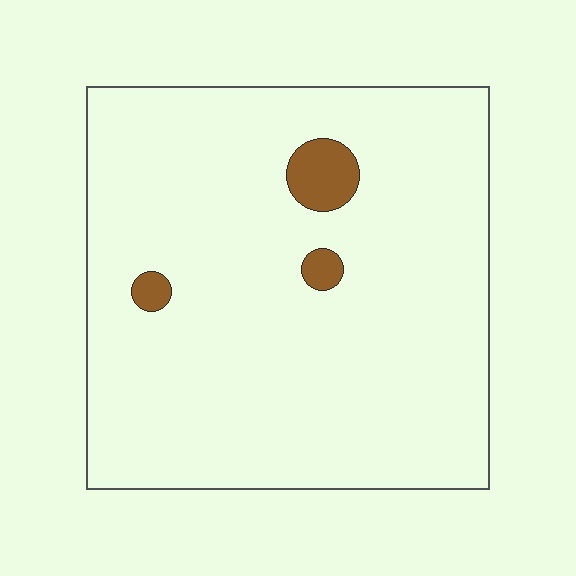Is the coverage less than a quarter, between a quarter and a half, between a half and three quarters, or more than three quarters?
Less than a quarter.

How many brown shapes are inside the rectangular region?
3.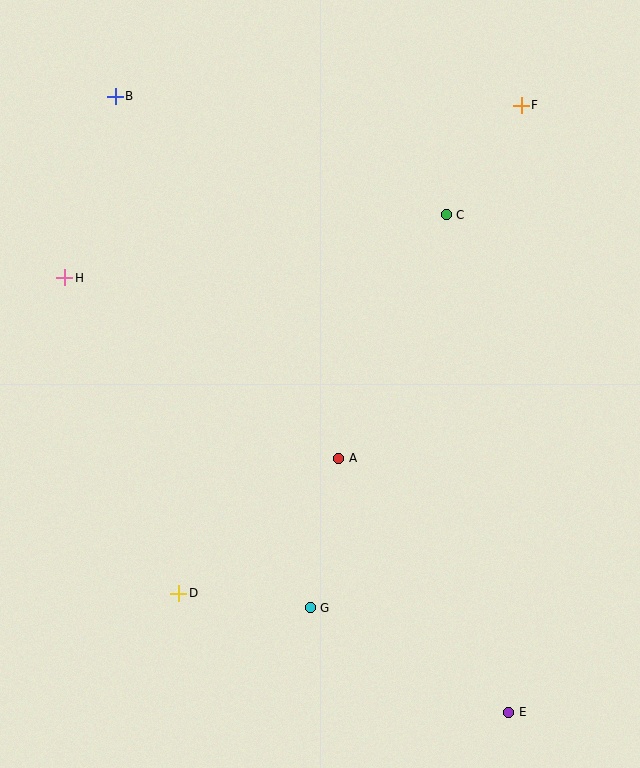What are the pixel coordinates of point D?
Point D is at (179, 593).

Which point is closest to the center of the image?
Point A at (338, 458) is closest to the center.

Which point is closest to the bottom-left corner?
Point D is closest to the bottom-left corner.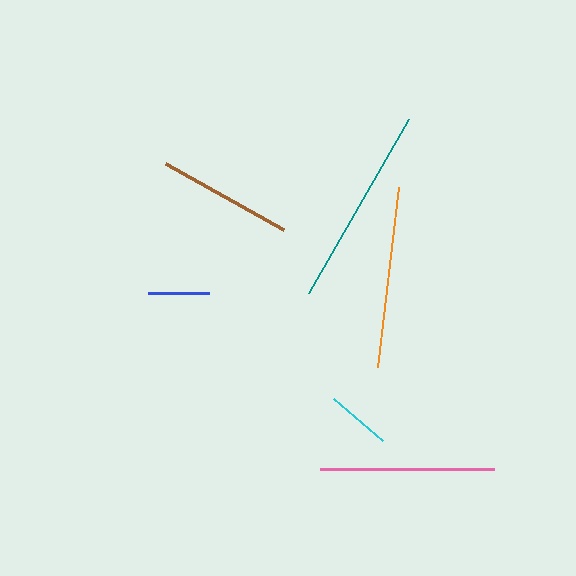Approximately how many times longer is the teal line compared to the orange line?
The teal line is approximately 1.1 times the length of the orange line.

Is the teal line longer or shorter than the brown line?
The teal line is longer than the brown line.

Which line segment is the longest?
The teal line is the longest at approximately 200 pixels.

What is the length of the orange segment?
The orange segment is approximately 182 pixels long.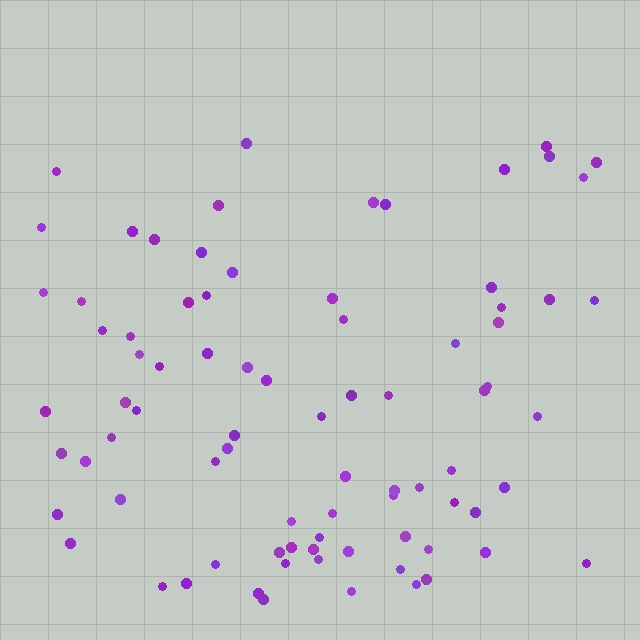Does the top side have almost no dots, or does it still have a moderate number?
Still a moderate number, just noticeably fewer than the bottom.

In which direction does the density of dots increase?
From top to bottom, with the bottom side densest.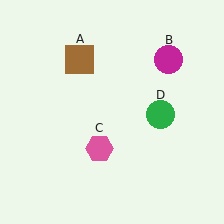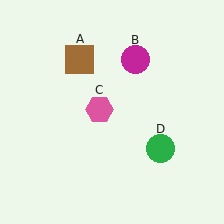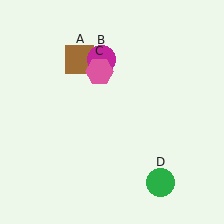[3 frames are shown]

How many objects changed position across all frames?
3 objects changed position: magenta circle (object B), pink hexagon (object C), green circle (object D).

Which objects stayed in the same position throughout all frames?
Brown square (object A) remained stationary.